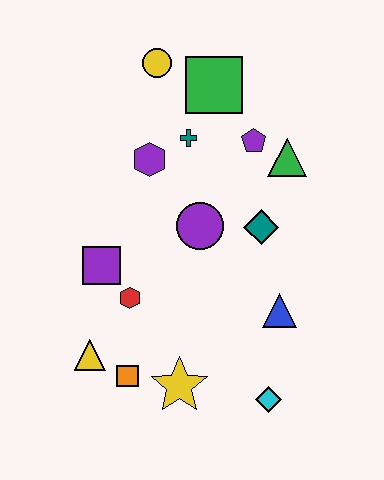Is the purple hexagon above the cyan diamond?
Yes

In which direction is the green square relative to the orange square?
The green square is above the orange square.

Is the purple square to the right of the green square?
No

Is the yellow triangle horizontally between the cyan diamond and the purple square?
No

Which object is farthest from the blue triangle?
The yellow circle is farthest from the blue triangle.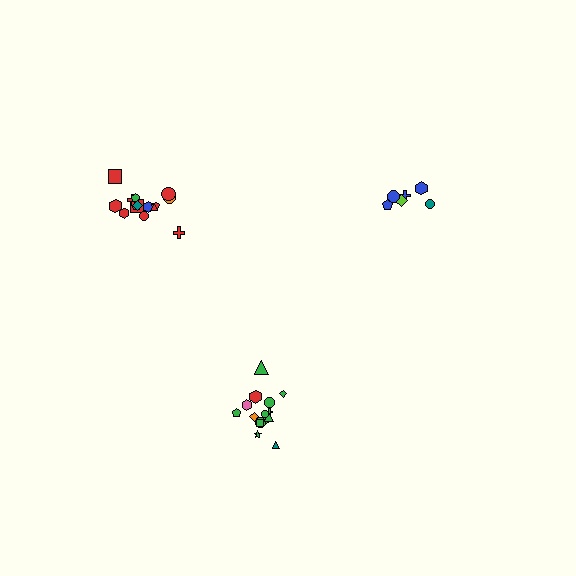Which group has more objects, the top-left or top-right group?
The top-left group.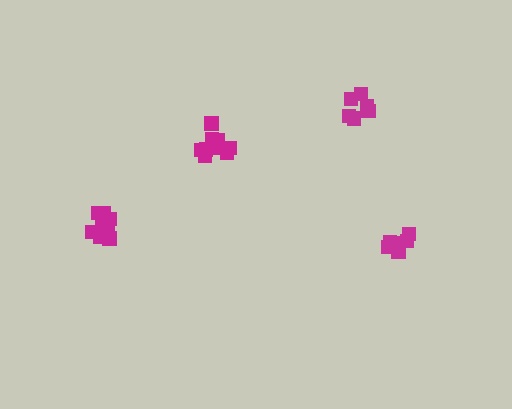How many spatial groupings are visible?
There are 4 spatial groupings.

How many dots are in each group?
Group 1: 6 dots, Group 2: 9 dots, Group 3: 6 dots, Group 4: 9 dots (30 total).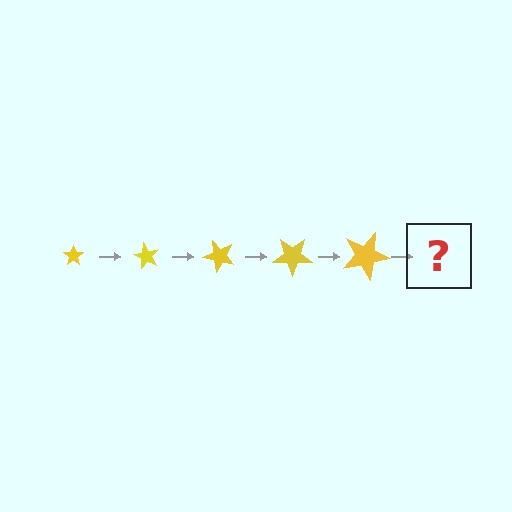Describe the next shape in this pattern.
It should be a star, larger than the previous one and rotated 300 degrees from the start.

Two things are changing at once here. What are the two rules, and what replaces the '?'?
The two rules are that the star grows larger each step and it rotates 60 degrees each step. The '?' should be a star, larger than the previous one and rotated 300 degrees from the start.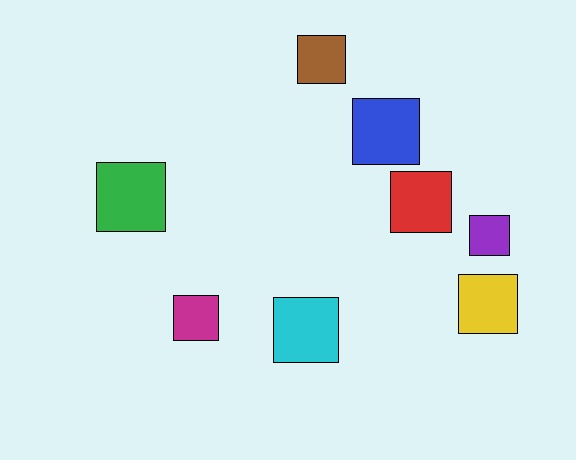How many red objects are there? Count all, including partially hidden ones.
There is 1 red object.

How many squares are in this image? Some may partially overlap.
There are 8 squares.